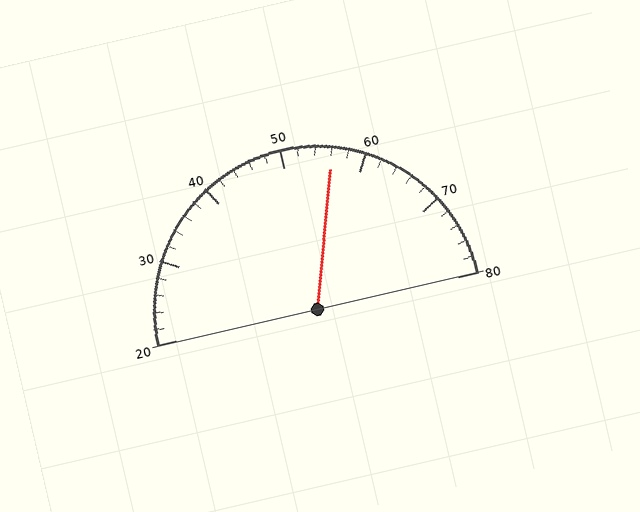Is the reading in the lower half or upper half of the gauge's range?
The reading is in the upper half of the range (20 to 80).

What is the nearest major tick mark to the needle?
The nearest major tick mark is 60.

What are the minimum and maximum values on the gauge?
The gauge ranges from 20 to 80.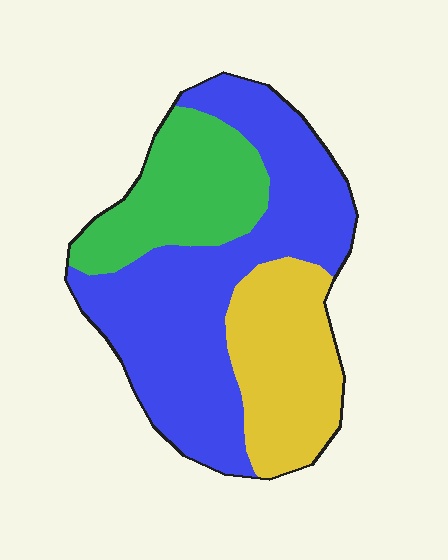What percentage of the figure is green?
Green covers about 25% of the figure.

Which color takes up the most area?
Blue, at roughly 50%.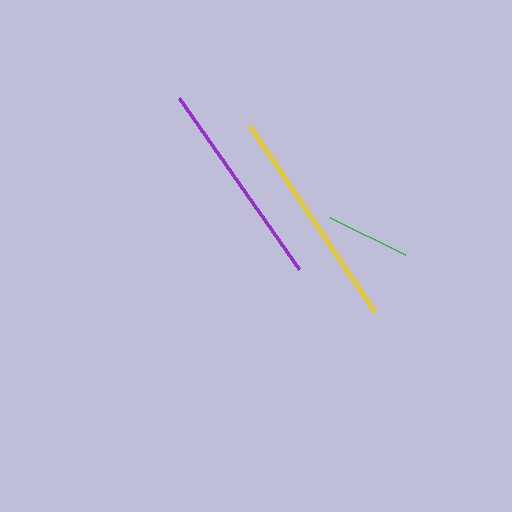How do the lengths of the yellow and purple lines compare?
The yellow and purple lines are approximately the same length.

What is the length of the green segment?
The green segment is approximately 83 pixels long.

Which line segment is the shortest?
The green line is the shortest at approximately 83 pixels.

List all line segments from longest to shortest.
From longest to shortest: yellow, purple, green.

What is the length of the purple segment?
The purple segment is approximately 209 pixels long.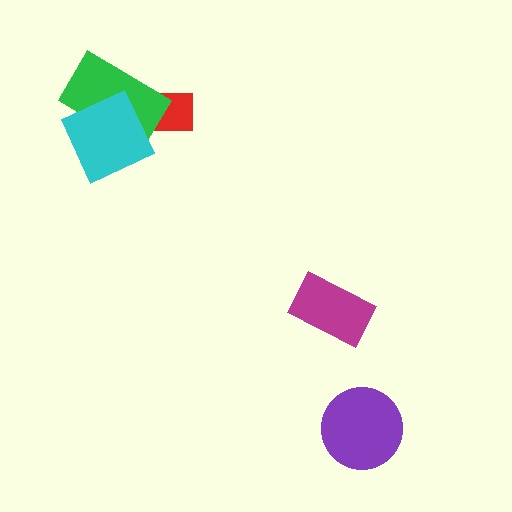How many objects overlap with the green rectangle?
2 objects overlap with the green rectangle.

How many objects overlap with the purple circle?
0 objects overlap with the purple circle.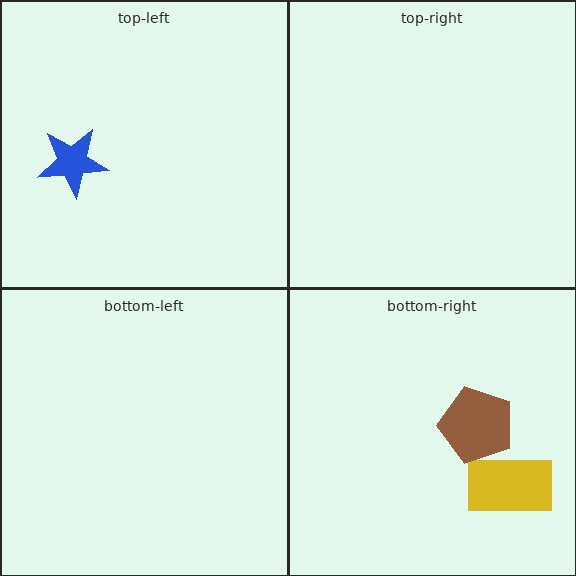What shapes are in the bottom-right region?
The yellow rectangle, the brown pentagon.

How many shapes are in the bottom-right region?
2.